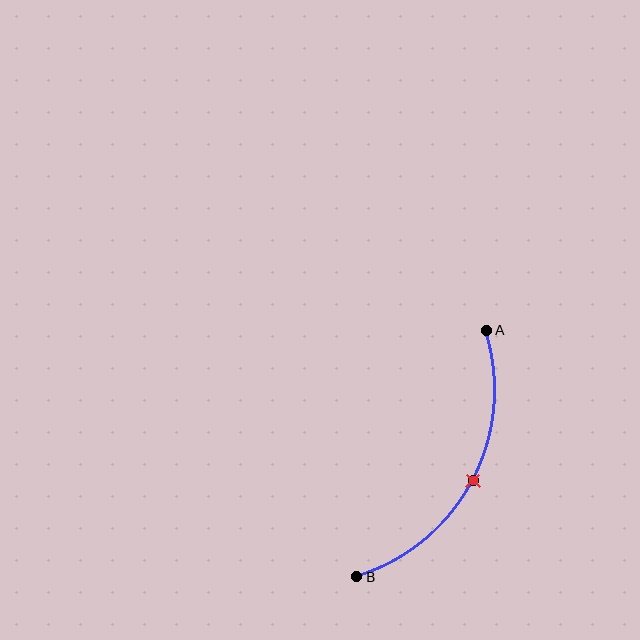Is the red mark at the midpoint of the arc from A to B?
Yes. The red mark lies on the arc at equal arc-length from both A and B — it is the arc midpoint.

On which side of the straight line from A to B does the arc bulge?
The arc bulges to the right of the straight line connecting A and B.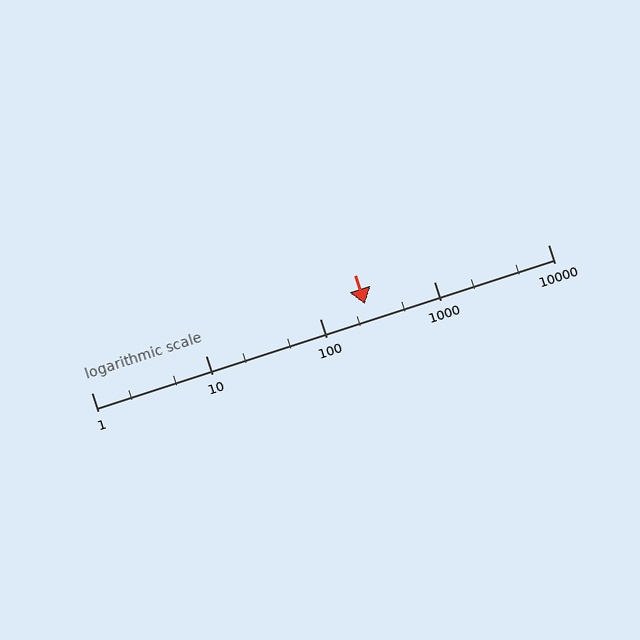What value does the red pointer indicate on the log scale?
The pointer indicates approximately 250.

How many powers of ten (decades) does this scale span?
The scale spans 4 decades, from 1 to 10000.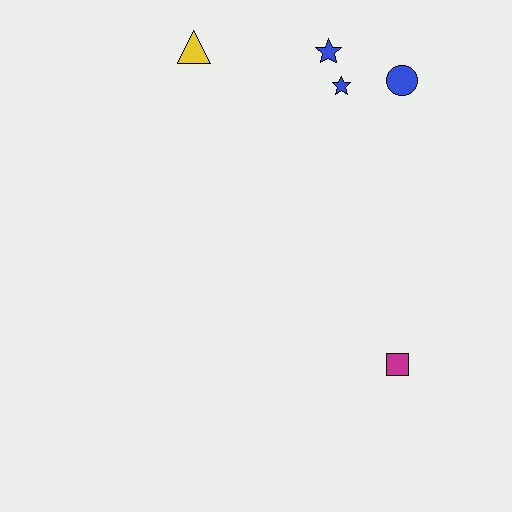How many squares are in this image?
There is 1 square.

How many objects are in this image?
There are 5 objects.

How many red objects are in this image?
There are no red objects.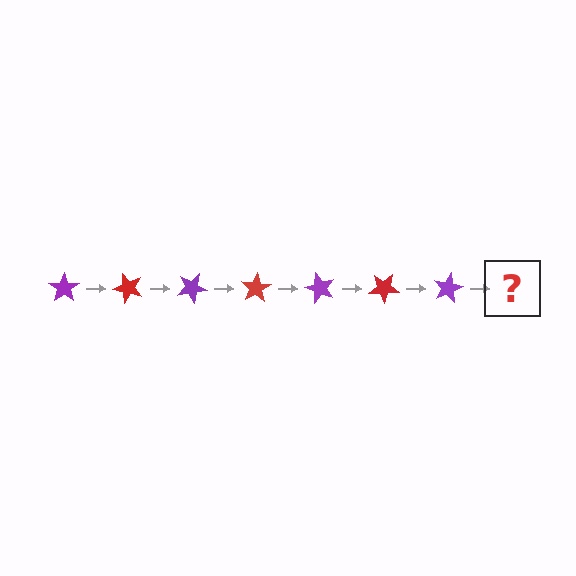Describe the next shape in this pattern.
It should be a red star, rotated 350 degrees from the start.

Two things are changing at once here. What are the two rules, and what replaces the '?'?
The two rules are that it rotates 50 degrees each step and the color cycles through purple and red. The '?' should be a red star, rotated 350 degrees from the start.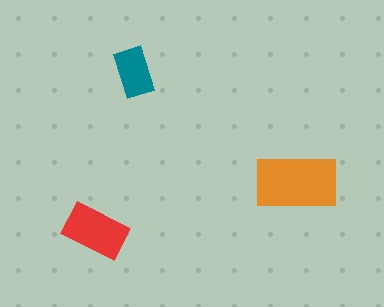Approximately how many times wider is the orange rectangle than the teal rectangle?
About 1.5 times wider.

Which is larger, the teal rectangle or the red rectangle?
The red one.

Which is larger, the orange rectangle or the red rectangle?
The orange one.